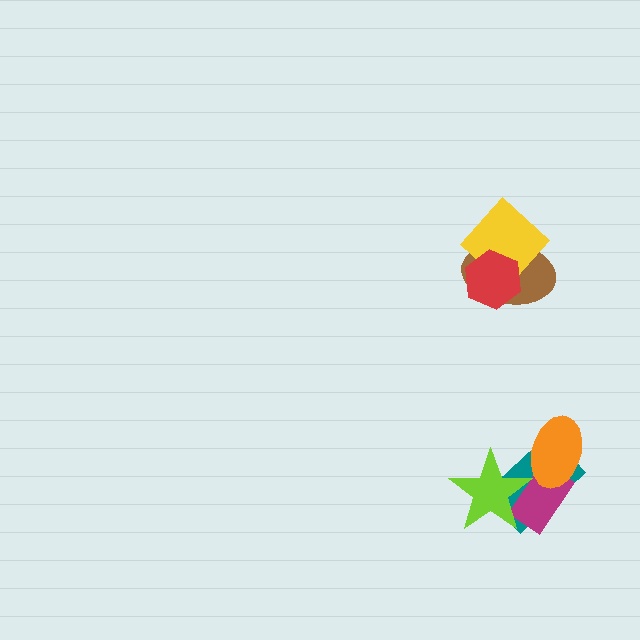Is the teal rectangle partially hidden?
Yes, it is partially covered by another shape.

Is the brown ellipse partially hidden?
Yes, it is partially covered by another shape.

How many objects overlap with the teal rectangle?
3 objects overlap with the teal rectangle.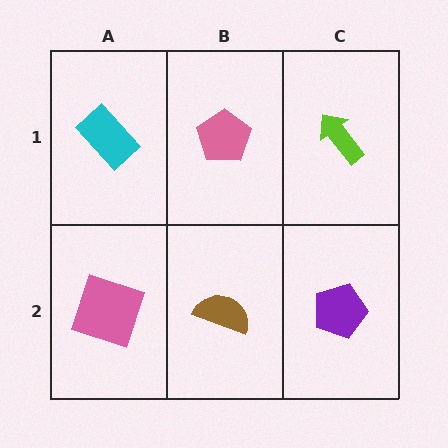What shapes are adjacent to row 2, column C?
A lime arrow (row 1, column C), a brown semicircle (row 2, column B).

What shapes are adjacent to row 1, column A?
A pink square (row 2, column A), a pink pentagon (row 1, column B).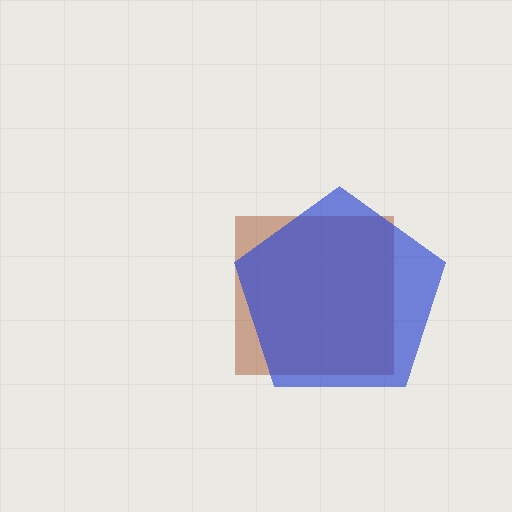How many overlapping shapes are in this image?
There are 2 overlapping shapes in the image.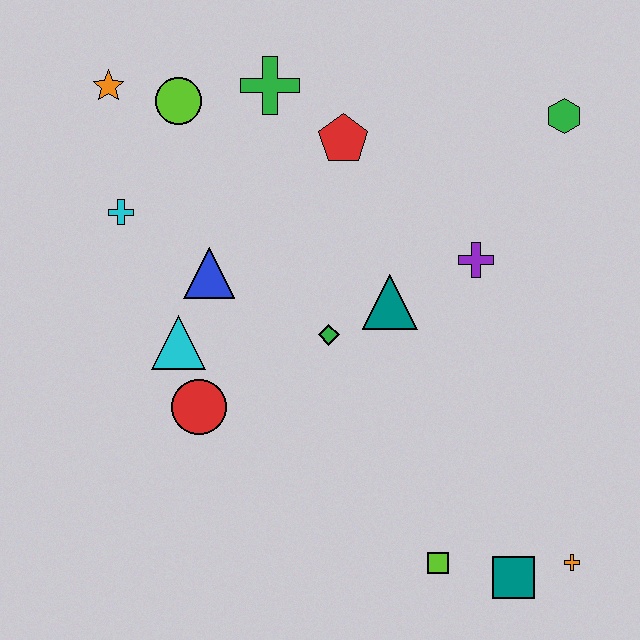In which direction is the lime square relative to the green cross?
The lime square is below the green cross.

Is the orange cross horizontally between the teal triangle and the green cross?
No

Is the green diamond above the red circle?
Yes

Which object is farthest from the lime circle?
The orange cross is farthest from the lime circle.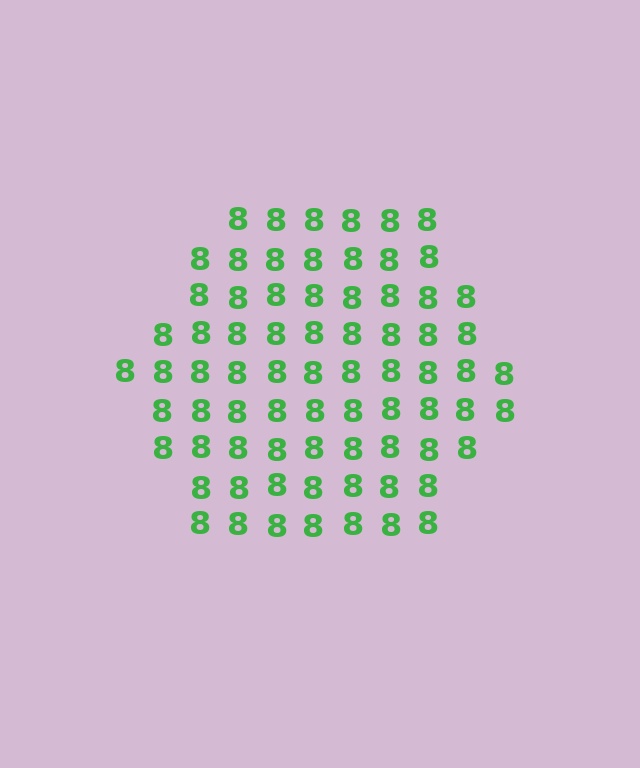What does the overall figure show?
The overall figure shows a hexagon.